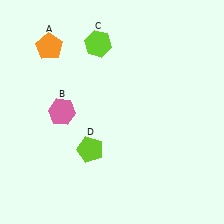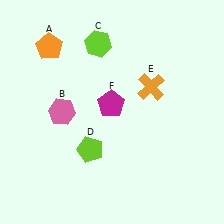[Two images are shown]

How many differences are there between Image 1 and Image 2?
There are 2 differences between the two images.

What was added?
An orange cross (E), a magenta pentagon (F) were added in Image 2.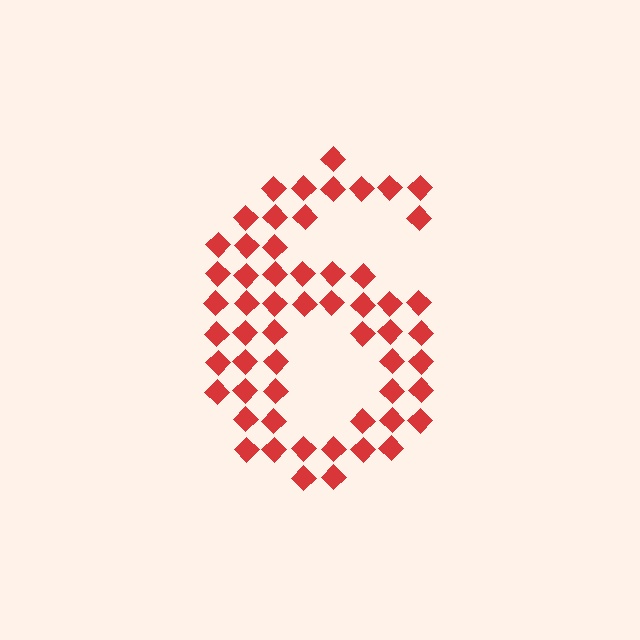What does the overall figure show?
The overall figure shows the digit 6.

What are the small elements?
The small elements are diamonds.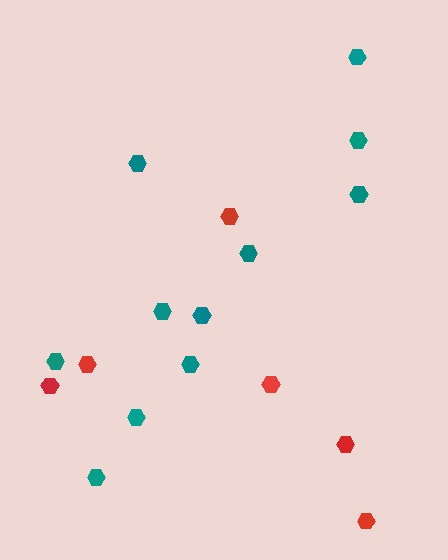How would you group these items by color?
There are 2 groups: one group of red hexagons (6) and one group of teal hexagons (11).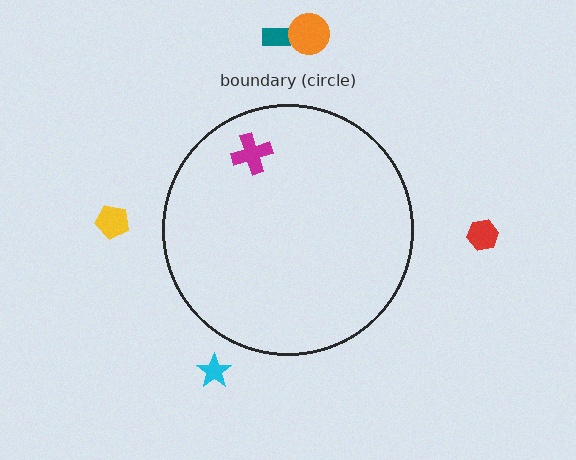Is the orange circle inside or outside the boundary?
Outside.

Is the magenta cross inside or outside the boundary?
Inside.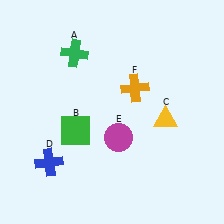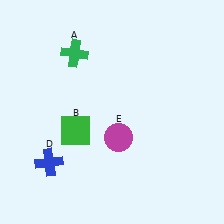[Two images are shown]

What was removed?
The orange cross (F), the yellow triangle (C) were removed in Image 2.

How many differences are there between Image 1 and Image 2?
There are 2 differences between the two images.